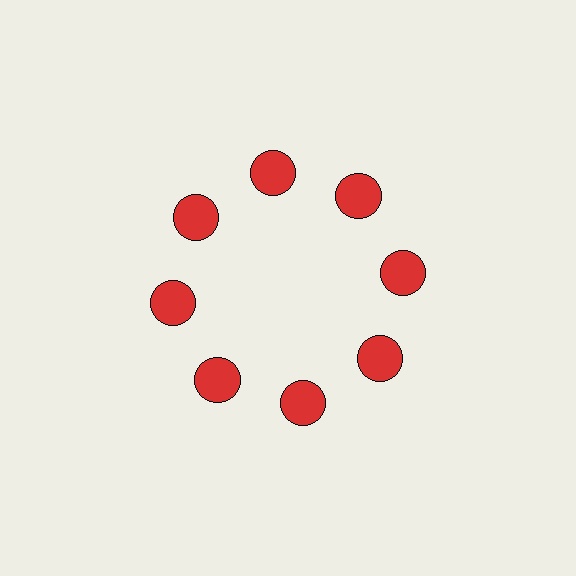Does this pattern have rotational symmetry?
Yes, this pattern has 8-fold rotational symmetry. It looks the same after rotating 45 degrees around the center.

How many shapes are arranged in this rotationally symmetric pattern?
There are 8 shapes, arranged in 8 groups of 1.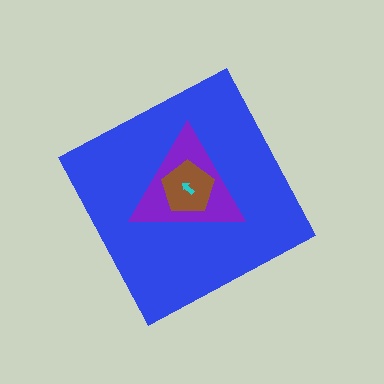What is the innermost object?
The cyan arrow.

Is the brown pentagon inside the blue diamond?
Yes.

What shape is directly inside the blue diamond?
The purple triangle.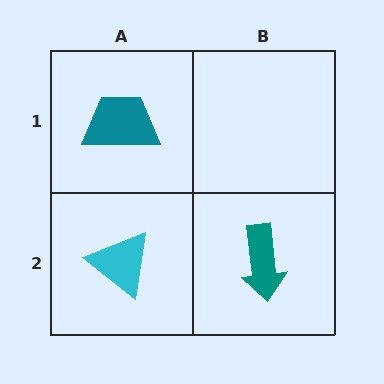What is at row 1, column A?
A teal trapezoid.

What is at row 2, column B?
A teal arrow.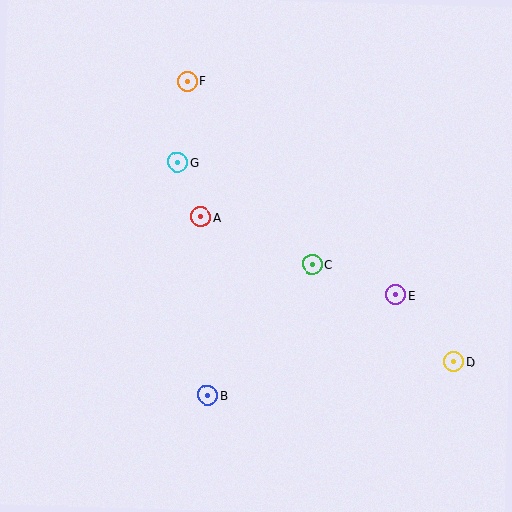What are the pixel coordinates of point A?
Point A is at (201, 217).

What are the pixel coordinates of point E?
Point E is at (396, 295).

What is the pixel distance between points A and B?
The distance between A and B is 178 pixels.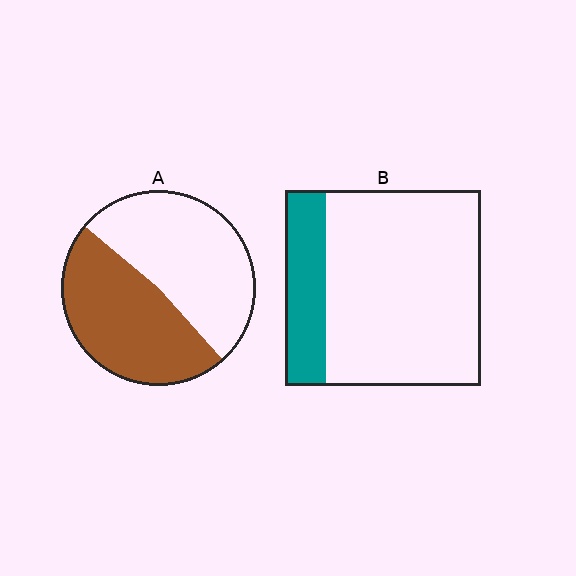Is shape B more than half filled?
No.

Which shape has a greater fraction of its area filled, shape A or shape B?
Shape A.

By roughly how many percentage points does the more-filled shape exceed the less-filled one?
By roughly 25 percentage points (A over B).